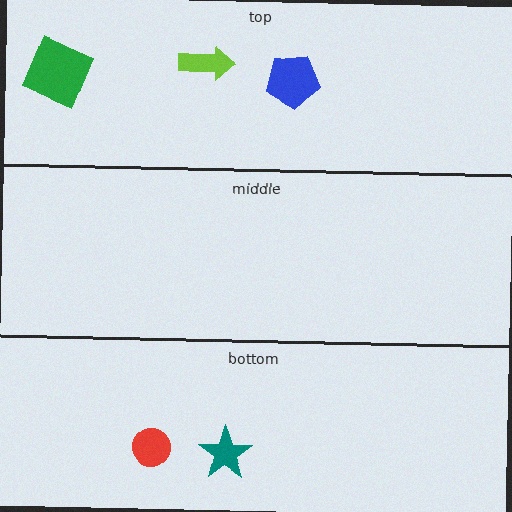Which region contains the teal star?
The bottom region.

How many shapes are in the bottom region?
2.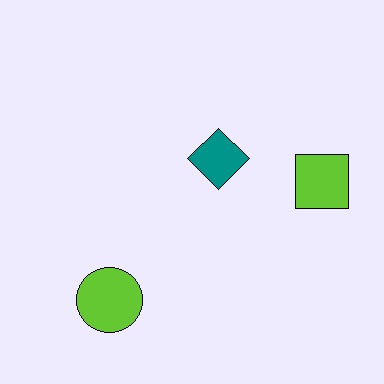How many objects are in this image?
There are 3 objects.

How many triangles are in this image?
There are no triangles.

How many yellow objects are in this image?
There are no yellow objects.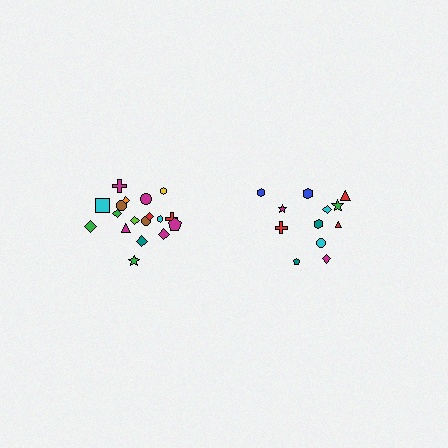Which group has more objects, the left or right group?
The left group.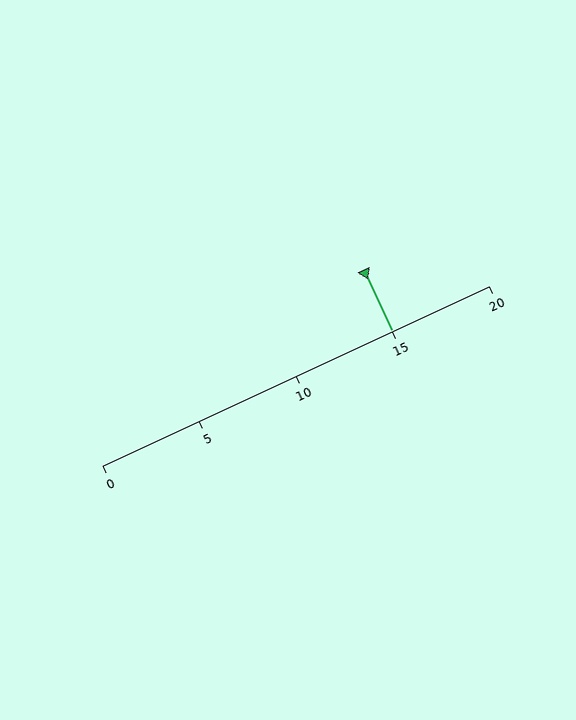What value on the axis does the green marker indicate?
The marker indicates approximately 15.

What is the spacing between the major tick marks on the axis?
The major ticks are spaced 5 apart.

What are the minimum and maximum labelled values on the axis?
The axis runs from 0 to 20.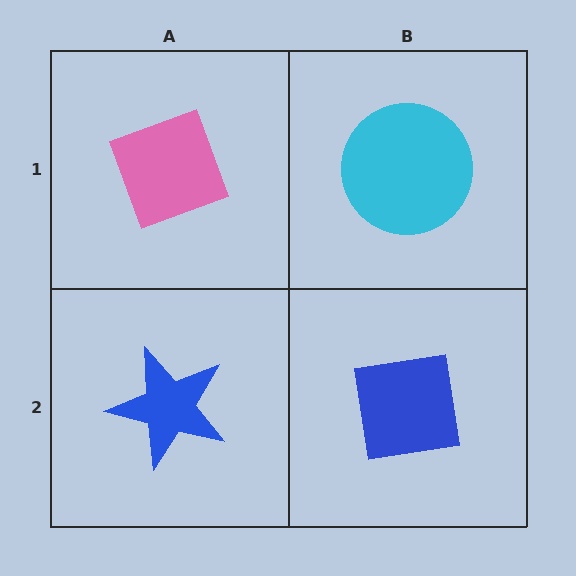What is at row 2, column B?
A blue square.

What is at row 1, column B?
A cyan circle.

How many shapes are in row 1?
2 shapes.